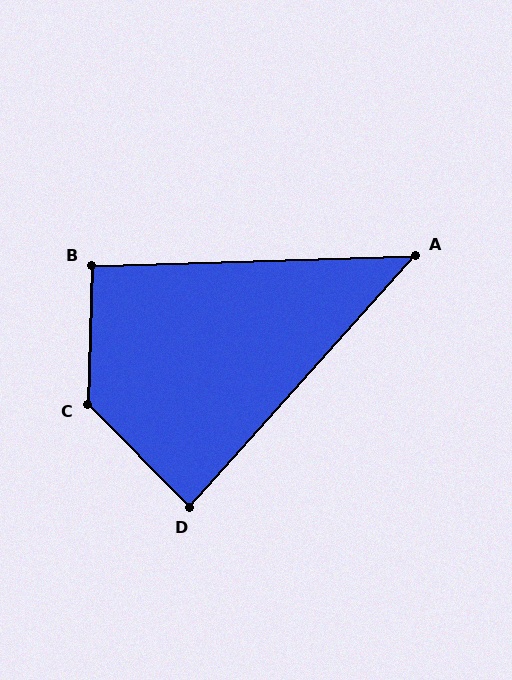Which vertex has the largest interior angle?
C, at approximately 134 degrees.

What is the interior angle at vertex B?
Approximately 94 degrees (approximately right).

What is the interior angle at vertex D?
Approximately 86 degrees (approximately right).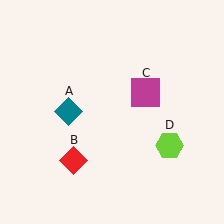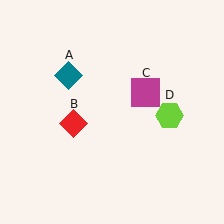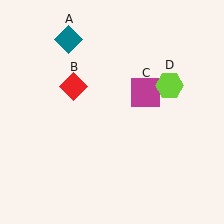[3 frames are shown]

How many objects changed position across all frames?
3 objects changed position: teal diamond (object A), red diamond (object B), lime hexagon (object D).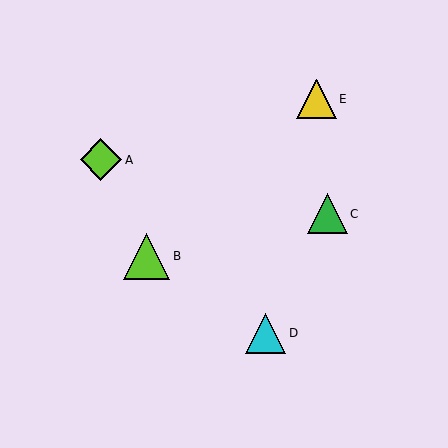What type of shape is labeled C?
Shape C is a green triangle.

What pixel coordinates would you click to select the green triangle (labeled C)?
Click at (327, 214) to select the green triangle C.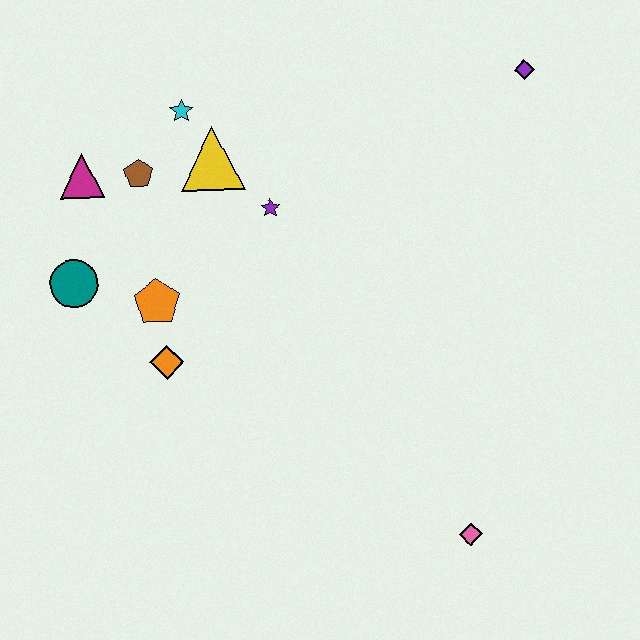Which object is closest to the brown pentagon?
The magenta triangle is closest to the brown pentagon.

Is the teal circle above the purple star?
No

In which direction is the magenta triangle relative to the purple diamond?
The magenta triangle is to the left of the purple diamond.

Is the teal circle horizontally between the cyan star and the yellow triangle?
No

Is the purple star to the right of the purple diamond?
No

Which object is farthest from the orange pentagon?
The purple diamond is farthest from the orange pentagon.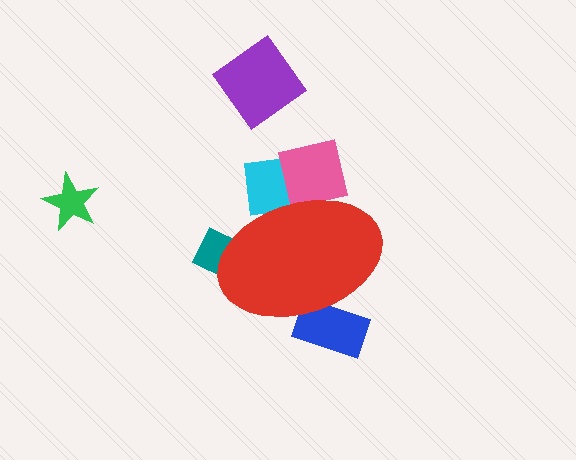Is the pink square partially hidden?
Yes, the pink square is partially hidden behind the red ellipse.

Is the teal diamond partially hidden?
Yes, the teal diamond is partially hidden behind the red ellipse.